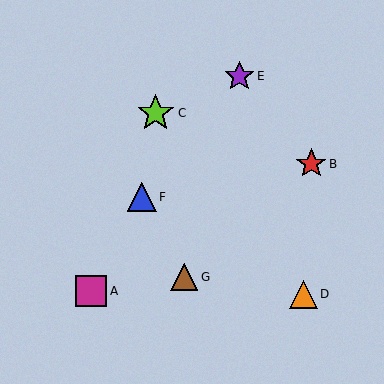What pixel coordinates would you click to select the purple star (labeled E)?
Click at (239, 76) to select the purple star E.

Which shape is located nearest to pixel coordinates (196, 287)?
The brown triangle (labeled G) at (184, 277) is nearest to that location.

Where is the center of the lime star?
The center of the lime star is at (156, 113).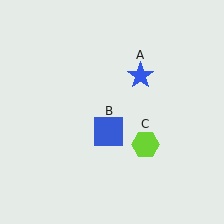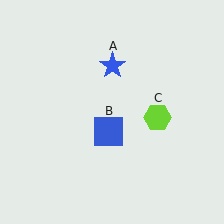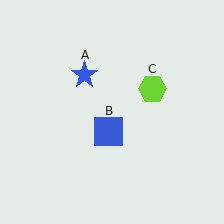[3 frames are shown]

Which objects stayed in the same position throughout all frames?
Blue square (object B) remained stationary.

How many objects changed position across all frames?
2 objects changed position: blue star (object A), lime hexagon (object C).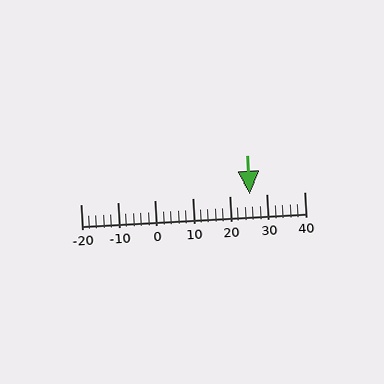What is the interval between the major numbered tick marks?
The major tick marks are spaced 10 units apart.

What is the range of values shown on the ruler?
The ruler shows values from -20 to 40.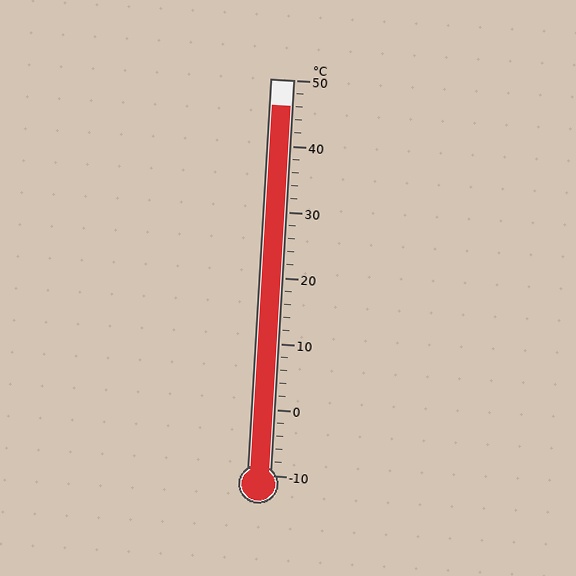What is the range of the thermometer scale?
The thermometer scale ranges from -10°C to 50°C.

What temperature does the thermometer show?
The thermometer shows approximately 46°C.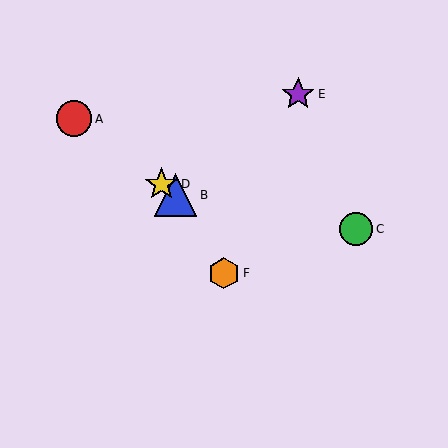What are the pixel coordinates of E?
Object E is at (298, 94).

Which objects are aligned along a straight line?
Objects A, B, D are aligned along a straight line.